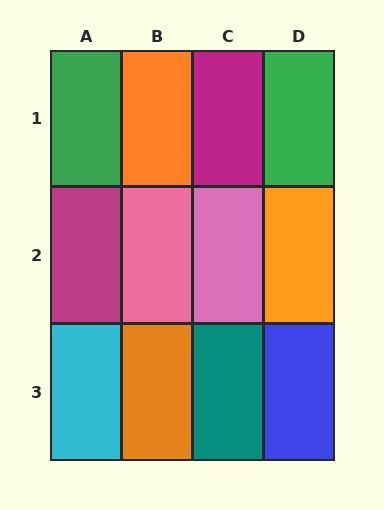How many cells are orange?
3 cells are orange.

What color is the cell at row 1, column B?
Orange.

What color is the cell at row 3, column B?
Orange.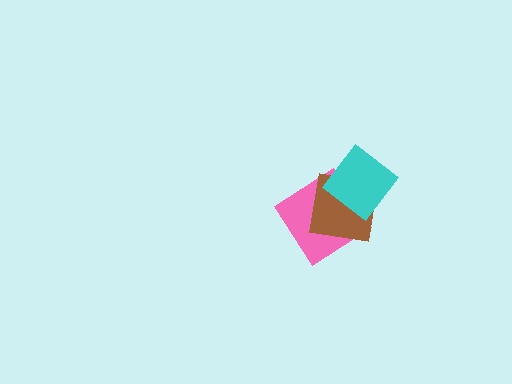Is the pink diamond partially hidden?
Yes, it is partially covered by another shape.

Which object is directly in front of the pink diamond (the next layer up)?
The brown square is directly in front of the pink diamond.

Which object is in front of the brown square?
The cyan diamond is in front of the brown square.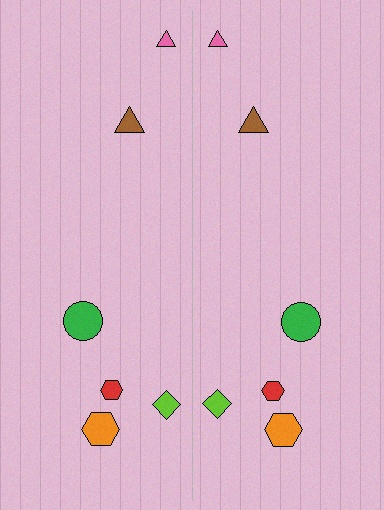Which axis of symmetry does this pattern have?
The pattern has a vertical axis of symmetry running through the center of the image.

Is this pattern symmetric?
Yes, this pattern has bilateral (reflection) symmetry.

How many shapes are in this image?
There are 12 shapes in this image.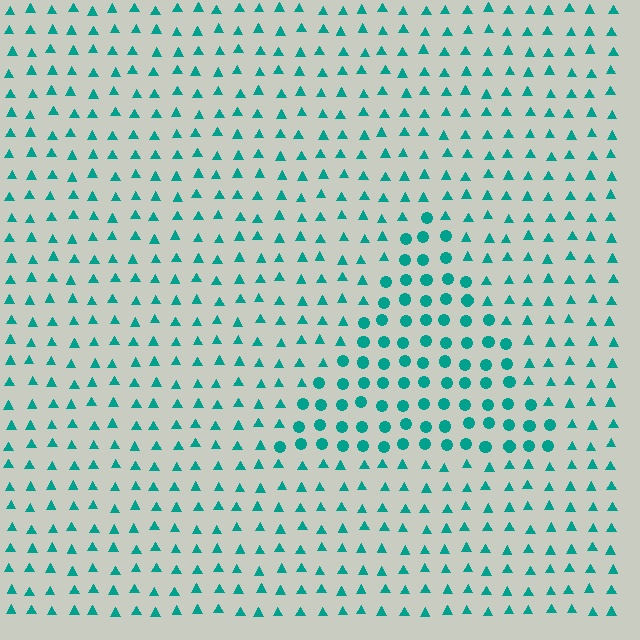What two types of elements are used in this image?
The image uses circles inside the triangle region and triangles outside it.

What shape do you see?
I see a triangle.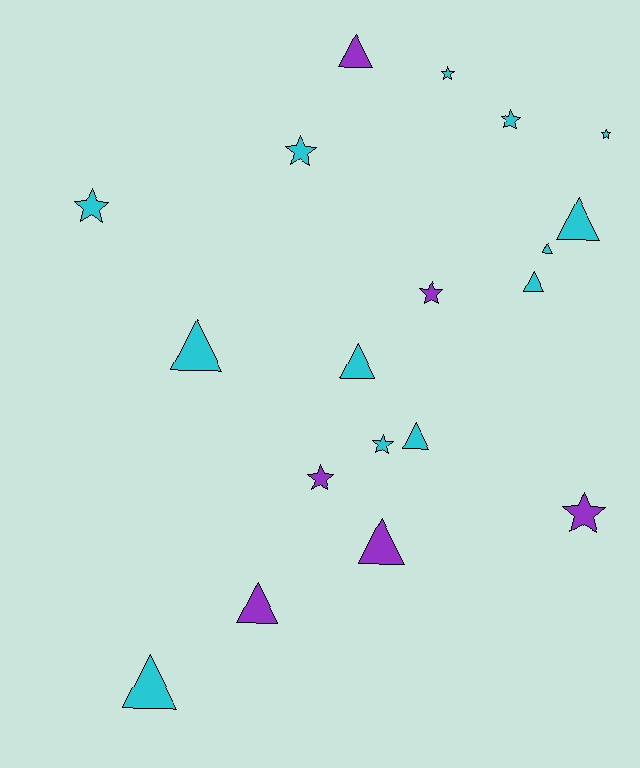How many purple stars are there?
There are 3 purple stars.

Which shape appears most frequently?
Triangle, with 10 objects.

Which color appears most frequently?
Cyan, with 13 objects.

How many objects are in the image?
There are 19 objects.